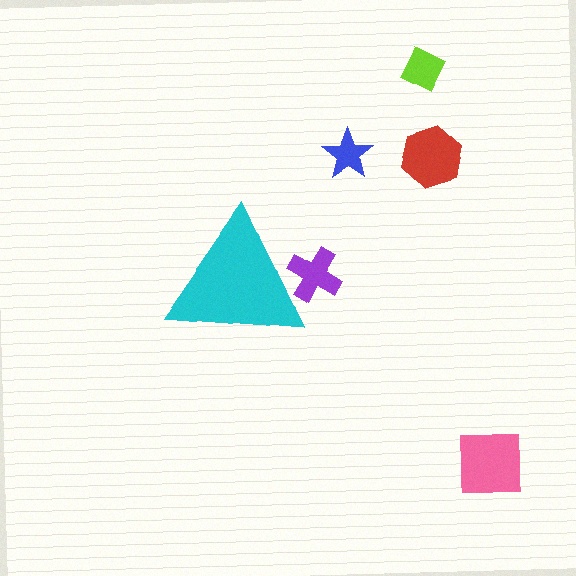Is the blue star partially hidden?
No, the blue star is fully visible.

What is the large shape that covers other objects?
A cyan triangle.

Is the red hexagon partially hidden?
No, the red hexagon is fully visible.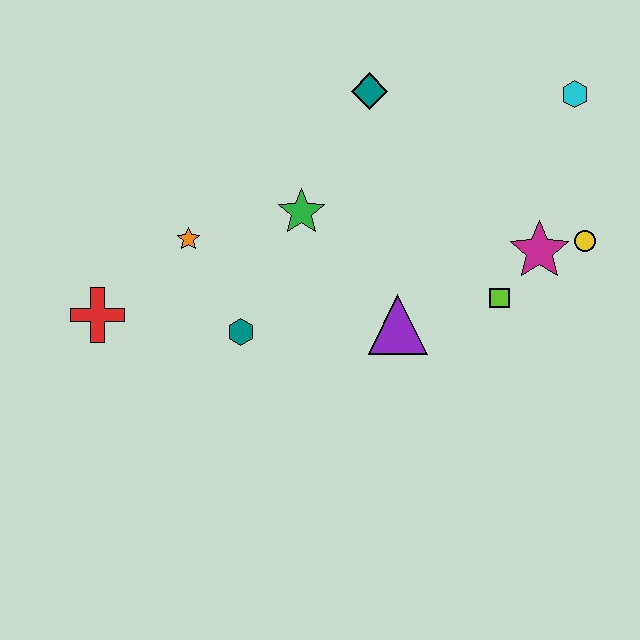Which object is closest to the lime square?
The magenta star is closest to the lime square.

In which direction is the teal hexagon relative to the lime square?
The teal hexagon is to the left of the lime square.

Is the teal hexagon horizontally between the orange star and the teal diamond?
Yes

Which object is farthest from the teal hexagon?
The cyan hexagon is farthest from the teal hexagon.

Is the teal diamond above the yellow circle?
Yes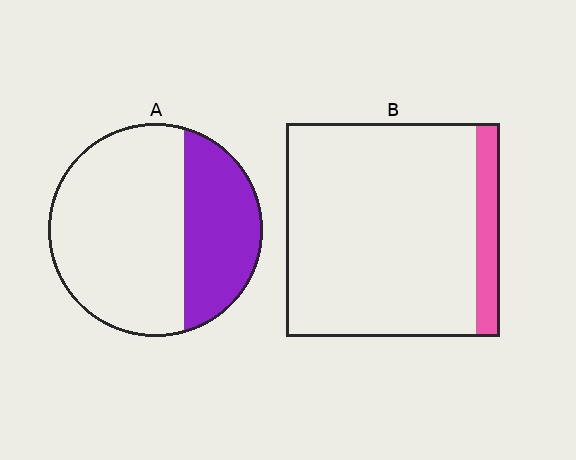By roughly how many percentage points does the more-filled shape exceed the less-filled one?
By roughly 20 percentage points (A over B).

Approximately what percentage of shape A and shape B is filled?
A is approximately 35% and B is approximately 10%.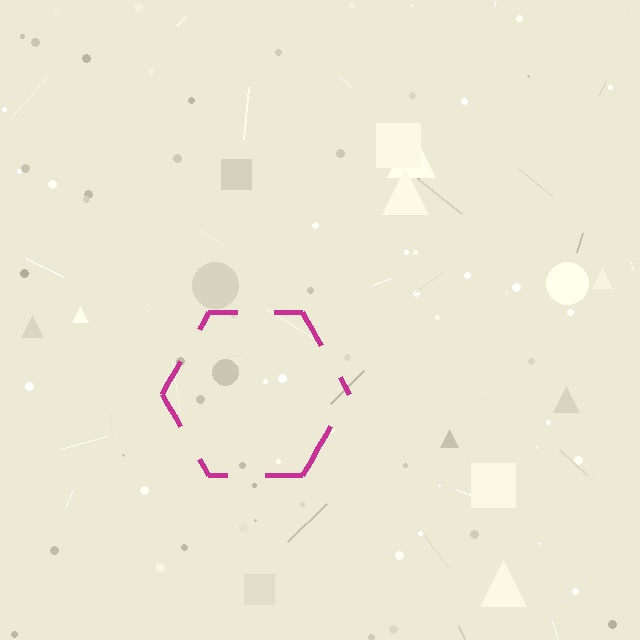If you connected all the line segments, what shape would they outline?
They would outline a hexagon.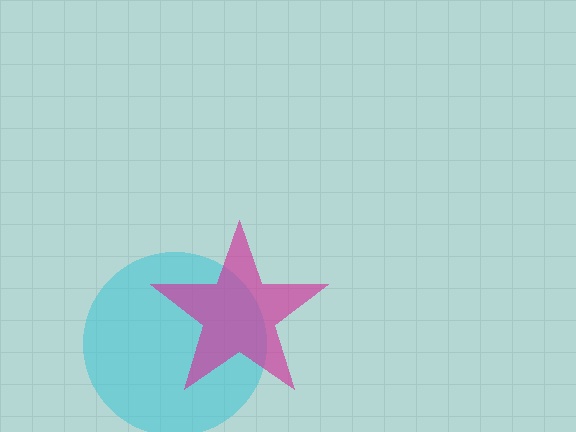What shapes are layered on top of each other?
The layered shapes are: a cyan circle, a magenta star.